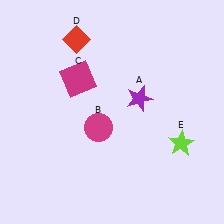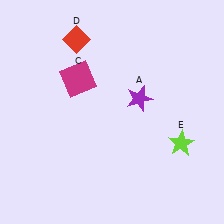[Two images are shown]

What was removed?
The magenta circle (B) was removed in Image 2.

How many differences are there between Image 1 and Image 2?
There is 1 difference between the two images.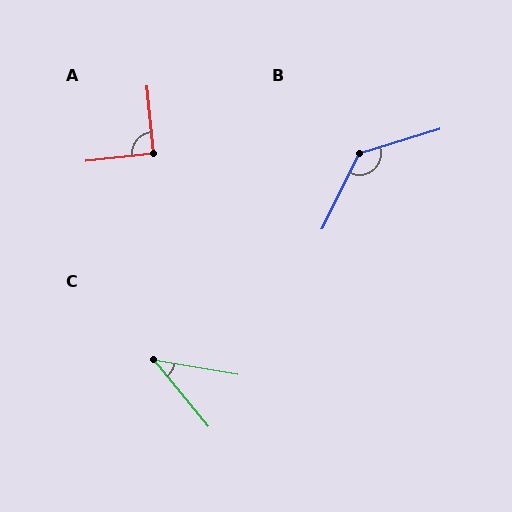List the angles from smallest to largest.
C (41°), A (91°), B (134°).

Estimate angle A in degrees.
Approximately 91 degrees.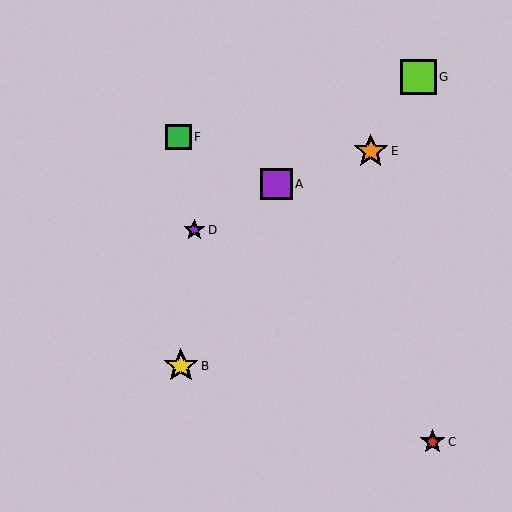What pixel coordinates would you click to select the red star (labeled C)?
Click at (433, 442) to select the red star C.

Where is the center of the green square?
The center of the green square is at (178, 137).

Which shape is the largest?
The lime square (labeled G) is the largest.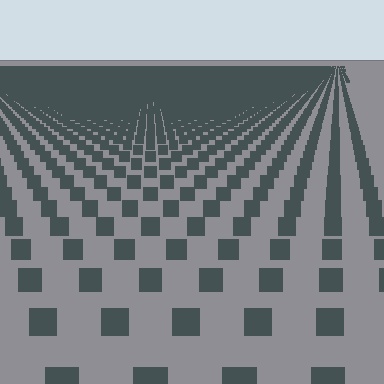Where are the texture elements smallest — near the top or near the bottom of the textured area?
Near the top.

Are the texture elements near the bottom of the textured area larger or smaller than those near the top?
Larger. Near the bottom, elements are closer to the viewer and appear at a bigger on-screen size.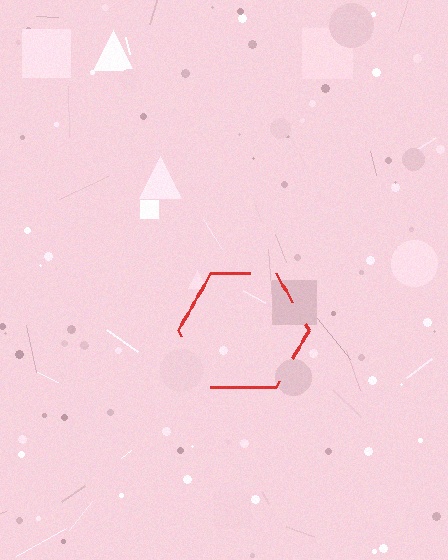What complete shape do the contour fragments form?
The contour fragments form a hexagon.